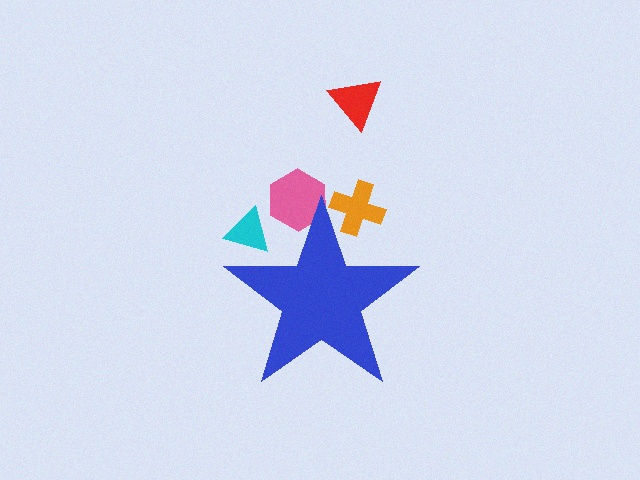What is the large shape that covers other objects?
A blue star.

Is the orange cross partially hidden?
Yes, the orange cross is partially hidden behind the blue star.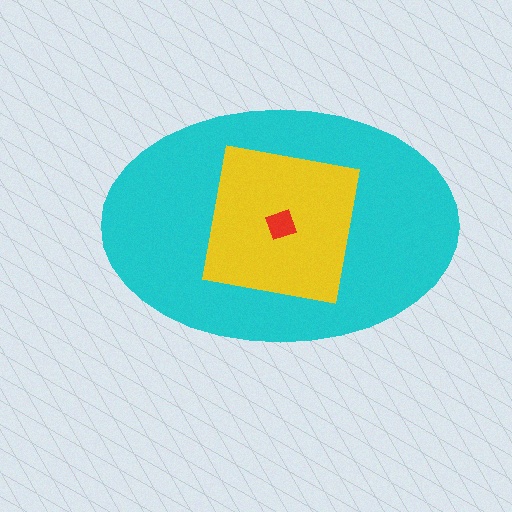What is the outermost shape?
The cyan ellipse.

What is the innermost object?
The red diamond.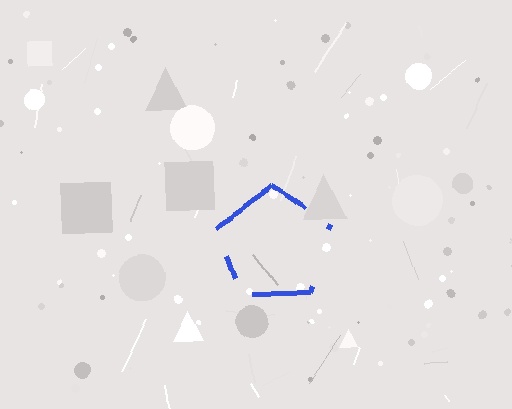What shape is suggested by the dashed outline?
The dashed outline suggests a pentagon.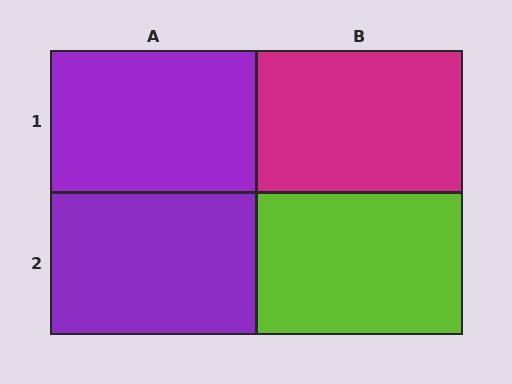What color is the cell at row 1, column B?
Magenta.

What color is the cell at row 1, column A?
Purple.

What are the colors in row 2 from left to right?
Purple, lime.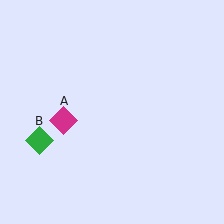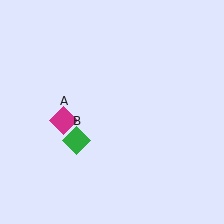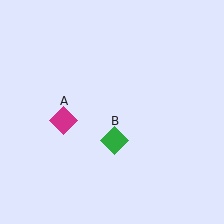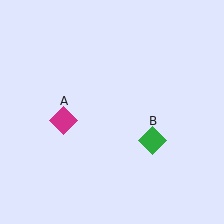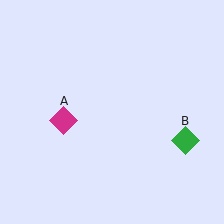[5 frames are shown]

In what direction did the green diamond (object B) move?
The green diamond (object B) moved right.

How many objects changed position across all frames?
1 object changed position: green diamond (object B).